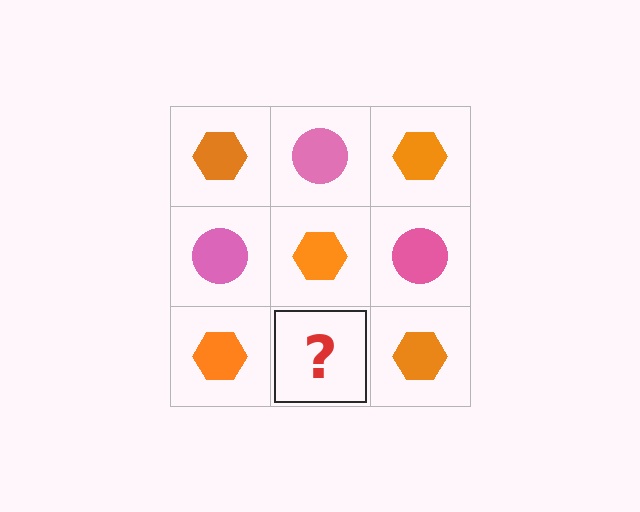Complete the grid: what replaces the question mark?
The question mark should be replaced with a pink circle.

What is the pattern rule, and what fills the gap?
The rule is that it alternates orange hexagon and pink circle in a checkerboard pattern. The gap should be filled with a pink circle.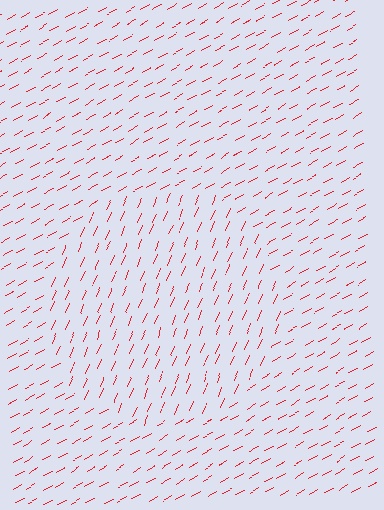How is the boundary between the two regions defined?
The boundary is defined purely by a change in line orientation (approximately 38 degrees difference). All lines are the same color and thickness.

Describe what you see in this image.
The image is filled with small red line segments. A circle region in the image has lines oriented differently from the surrounding lines, creating a visible texture boundary.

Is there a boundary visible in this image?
Yes, there is a texture boundary formed by a change in line orientation.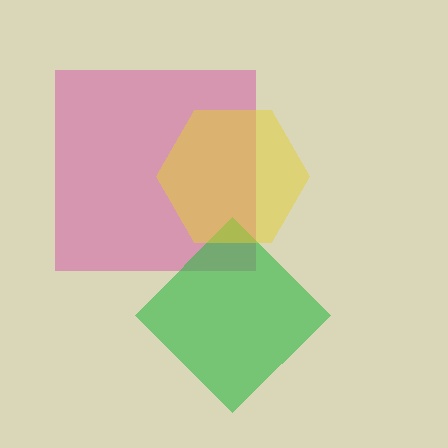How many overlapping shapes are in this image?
There are 3 overlapping shapes in the image.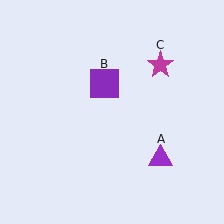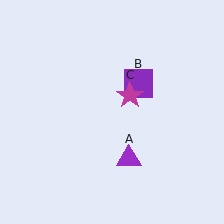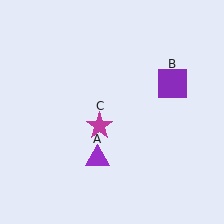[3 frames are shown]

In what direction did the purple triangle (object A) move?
The purple triangle (object A) moved left.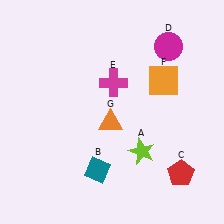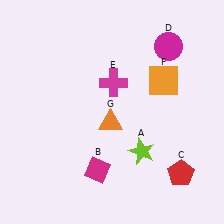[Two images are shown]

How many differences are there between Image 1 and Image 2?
There is 1 difference between the two images.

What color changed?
The diamond (B) changed from teal in Image 1 to magenta in Image 2.